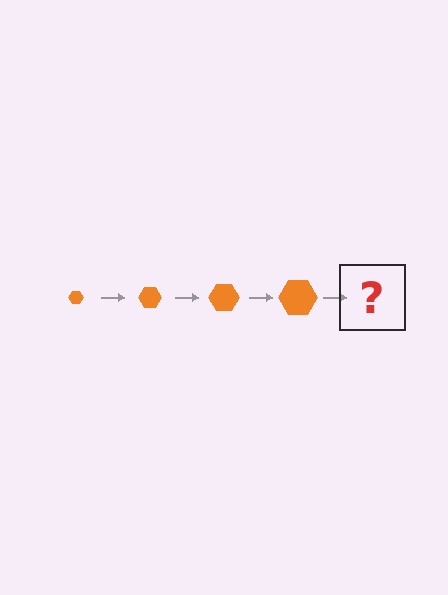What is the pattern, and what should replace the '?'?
The pattern is that the hexagon gets progressively larger each step. The '?' should be an orange hexagon, larger than the previous one.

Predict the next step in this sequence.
The next step is an orange hexagon, larger than the previous one.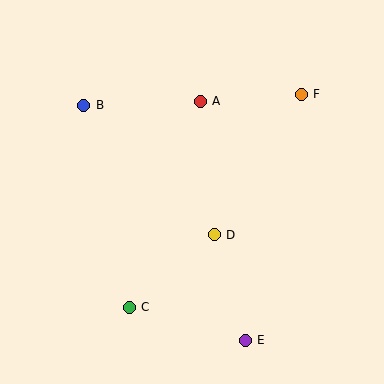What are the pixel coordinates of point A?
Point A is at (200, 101).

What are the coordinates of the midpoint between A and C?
The midpoint between A and C is at (165, 204).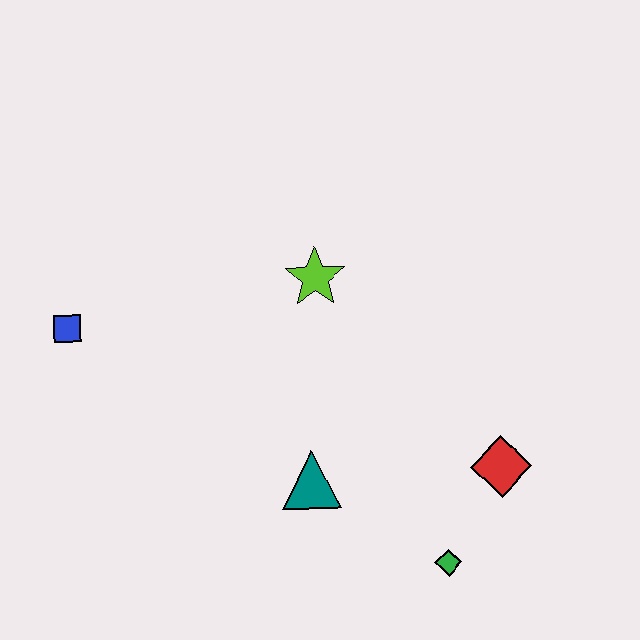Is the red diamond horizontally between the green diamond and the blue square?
No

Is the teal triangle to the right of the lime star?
No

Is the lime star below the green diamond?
No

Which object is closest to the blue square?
The lime star is closest to the blue square.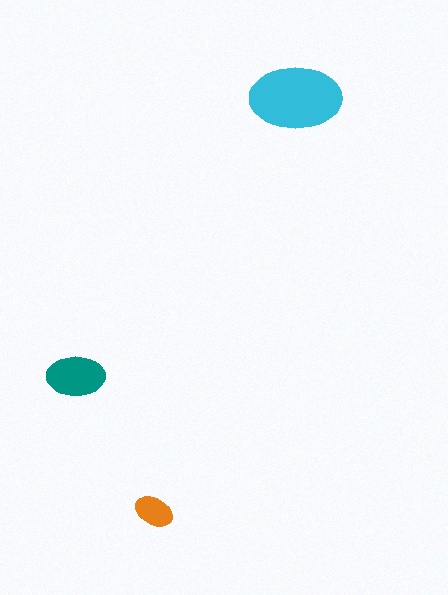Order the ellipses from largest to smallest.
the cyan one, the teal one, the orange one.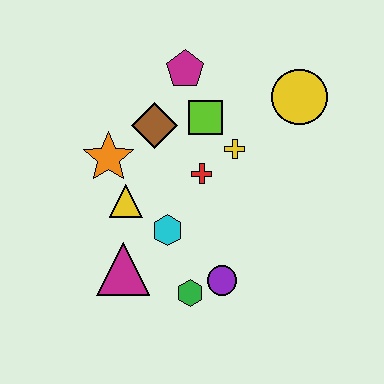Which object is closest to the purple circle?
The green hexagon is closest to the purple circle.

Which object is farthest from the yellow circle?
The magenta triangle is farthest from the yellow circle.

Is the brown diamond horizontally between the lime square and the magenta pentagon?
No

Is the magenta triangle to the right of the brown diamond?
No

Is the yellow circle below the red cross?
No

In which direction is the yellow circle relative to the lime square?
The yellow circle is to the right of the lime square.